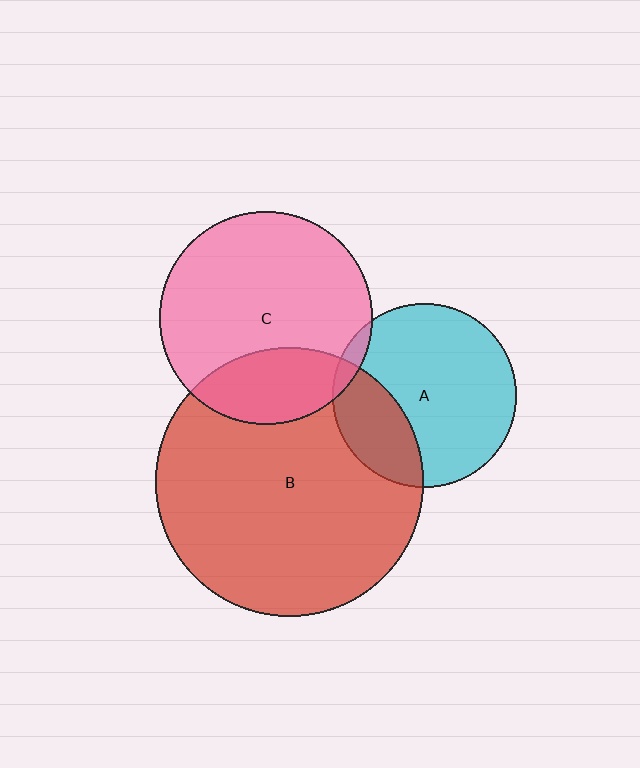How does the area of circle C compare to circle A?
Approximately 1.3 times.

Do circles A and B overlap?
Yes.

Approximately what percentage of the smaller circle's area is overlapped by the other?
Approximately 25%.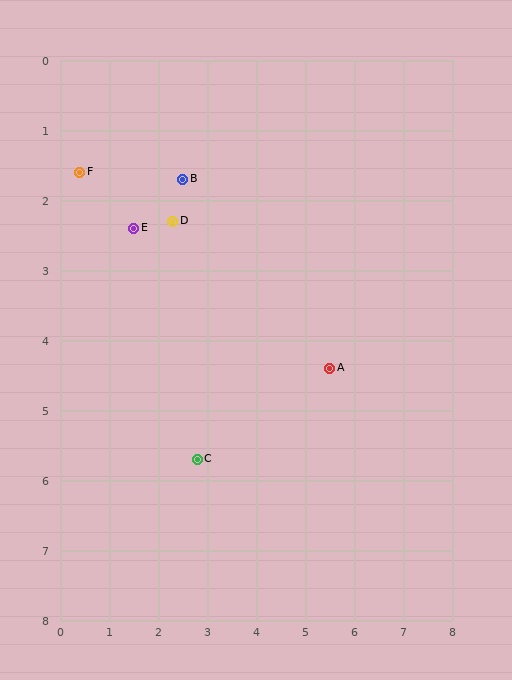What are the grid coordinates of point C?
Point C is at approximately (2.8, 5.7).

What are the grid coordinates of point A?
Point A is at approximately (5.5, 4.4).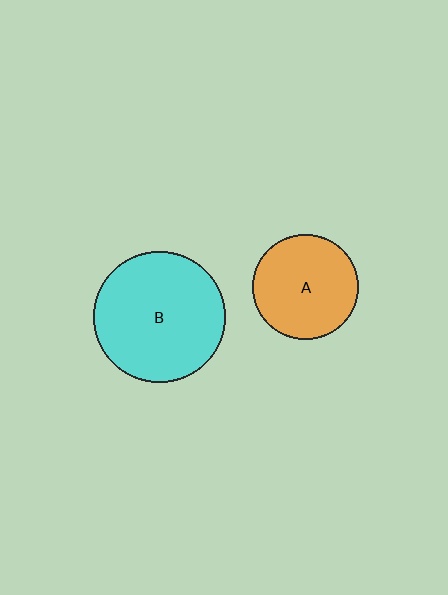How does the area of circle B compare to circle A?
Approximately 1.6 times.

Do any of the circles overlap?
No, none of the circles overlap.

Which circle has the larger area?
Circle B (cyan).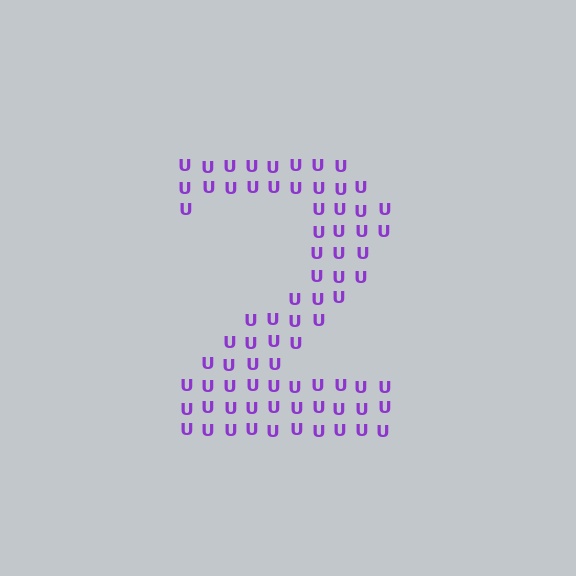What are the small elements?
The small elements are letter U's.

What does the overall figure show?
The overall figure shows the digit 2.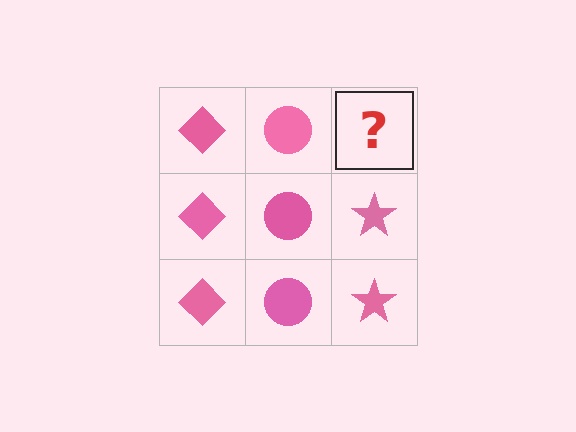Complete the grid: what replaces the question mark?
The question mark should be replaced with a pink star.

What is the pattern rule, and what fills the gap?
The rule is that each column has a consistent shape. The gap should be filled with a pink star.